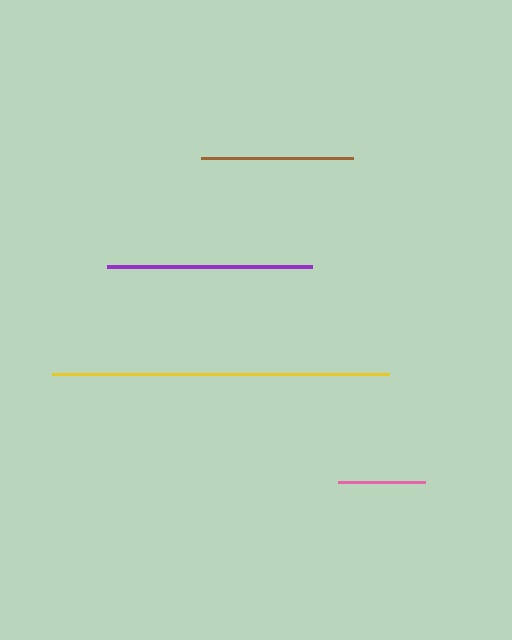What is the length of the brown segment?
The brown segment is approximately 152 pixels long.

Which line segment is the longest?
The yellow line is the longest at approximately 337 pixels.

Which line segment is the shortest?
The pink line is the shortest at approximately 87 pixels.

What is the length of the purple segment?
The purple segment is approximately 205 pixels long.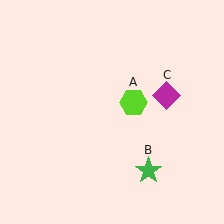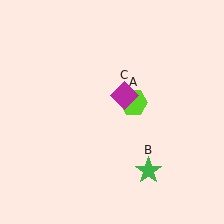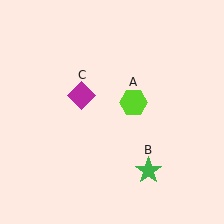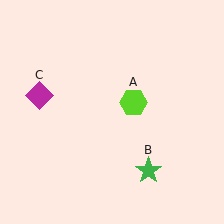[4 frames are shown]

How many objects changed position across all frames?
1 object changed position: magenta diamond (object C).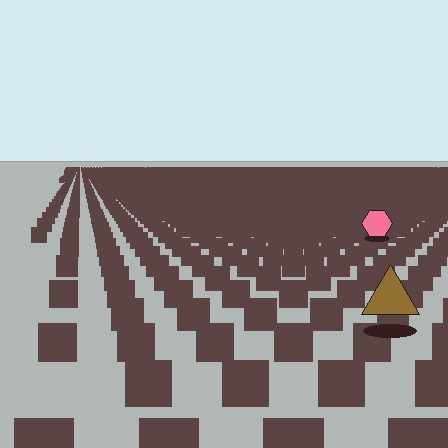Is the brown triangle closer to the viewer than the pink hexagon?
Yes. The brown triangle is closer — you can tell from the texture gradient: the ground texture is coarser near it.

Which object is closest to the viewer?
The brown triangle is closest. The texture marks near it are larger and more spread out.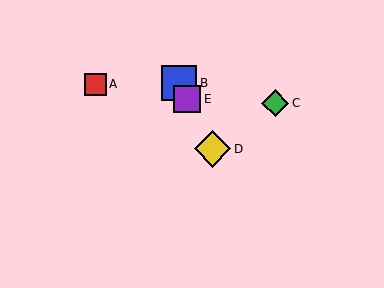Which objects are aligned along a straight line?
Objects B, D, E are aligned along a straight line.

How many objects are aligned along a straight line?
3 objects (B, D, E) are aligned along a straight line.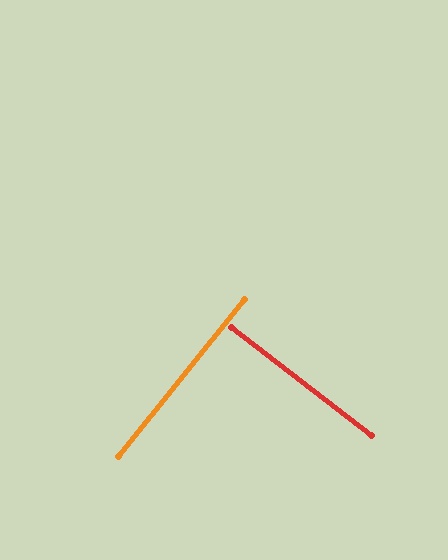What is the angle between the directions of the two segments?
Approximately 89 degrees.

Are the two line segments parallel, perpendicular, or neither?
Perpendicular — they meet at approximately 89°.